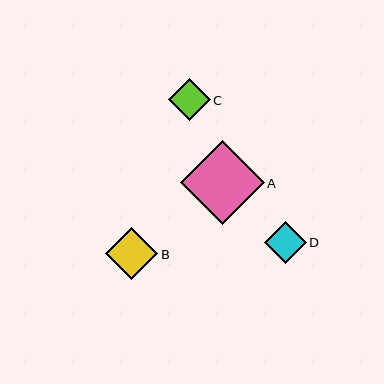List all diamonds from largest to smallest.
From largest to smallest: A, B, C, D.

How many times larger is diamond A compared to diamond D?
Diamond A is approximately 2.0 times the size of diamond D.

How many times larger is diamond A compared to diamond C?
Diamond A is approximately 2.0 times the size of diamond C.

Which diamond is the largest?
Diamond A is the largest with a size of approximately 84 pixels.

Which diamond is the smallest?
Diamond D is the smallest with a size of approximately 41 pixels.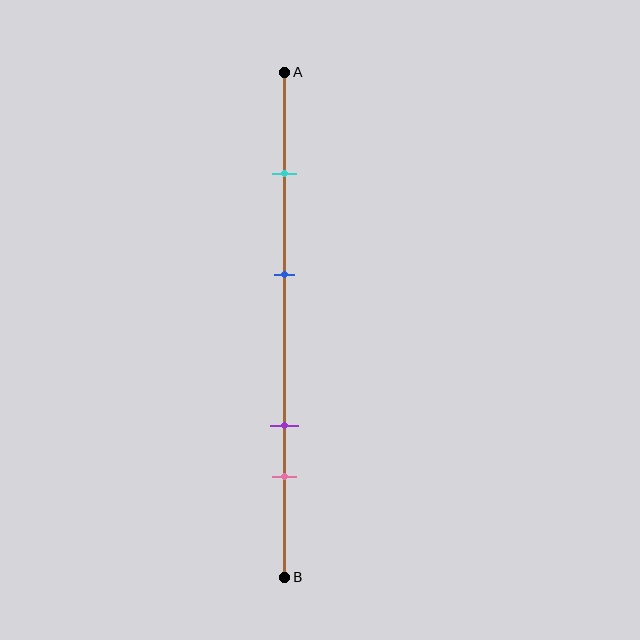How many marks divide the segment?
There are 4 marks dividing the segment.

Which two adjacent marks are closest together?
The purple and pink marks are the closest adjacent pair.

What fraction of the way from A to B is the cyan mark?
The cyan mark is approximately 20% (0.2) of the way from A to B.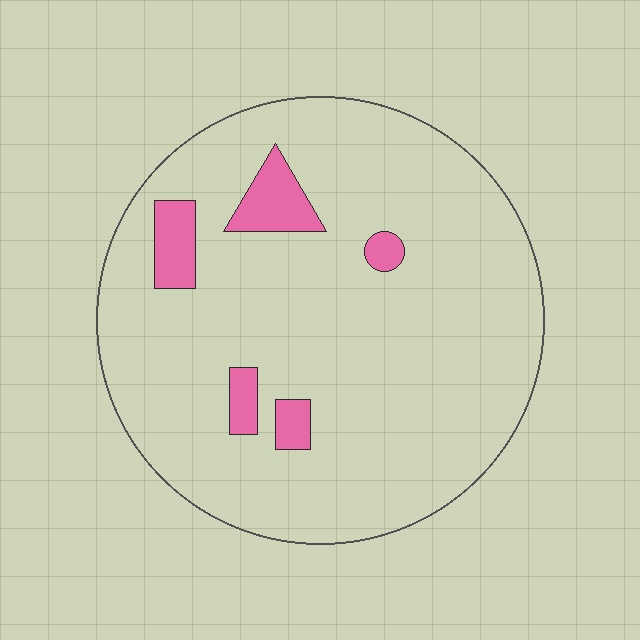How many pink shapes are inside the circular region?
5.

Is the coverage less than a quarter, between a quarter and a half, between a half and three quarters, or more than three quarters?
Less than a quarter.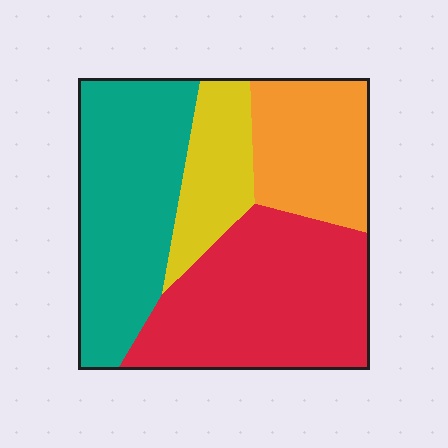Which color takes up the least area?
Yellow, at roughly 15%.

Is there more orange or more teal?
Teal.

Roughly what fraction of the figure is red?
Red takes up about three eighths (3/8) of the figure.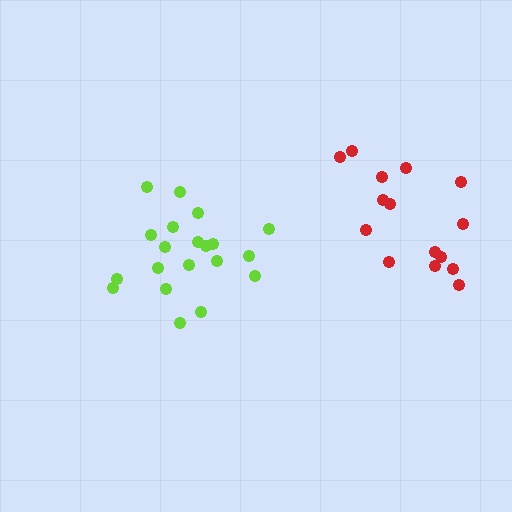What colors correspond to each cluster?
The clusters are colored: lime, red.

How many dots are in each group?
Group 1: 20 dots, Group 2: 15 dots (35 total).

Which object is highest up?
The red cluster is topmost.